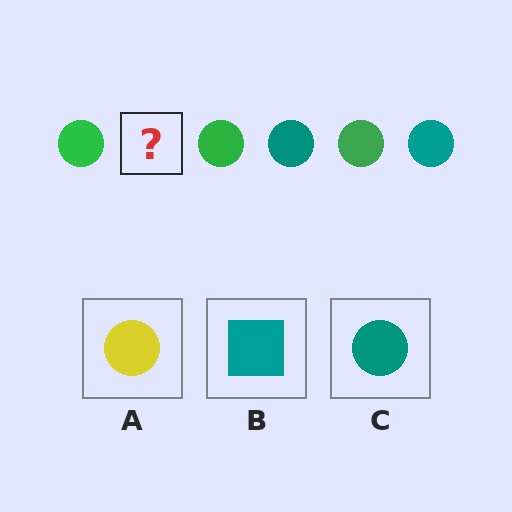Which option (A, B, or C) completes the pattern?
C.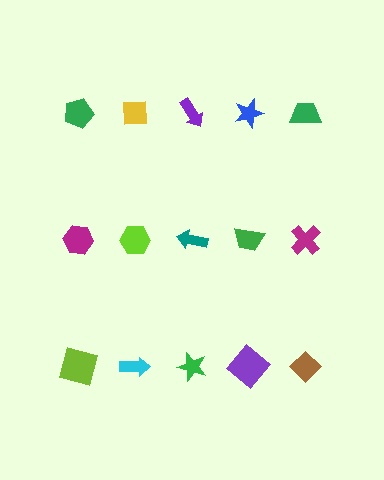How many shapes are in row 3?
5 shapes.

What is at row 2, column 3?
A teal arrow.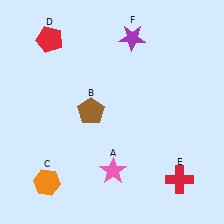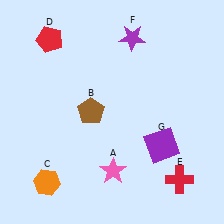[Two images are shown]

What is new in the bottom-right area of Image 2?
A purple square (G) was added in the bottom-right area of Image 2.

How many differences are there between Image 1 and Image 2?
There is 1 difference between the two images.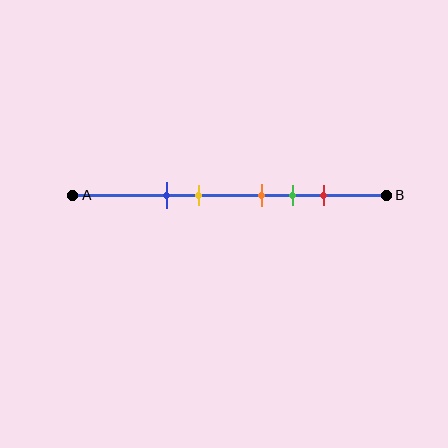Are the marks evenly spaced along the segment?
No, the marks are not evenly spaced.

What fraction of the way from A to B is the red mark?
The red mark is approximately 80% (0.8) of the way from A to B.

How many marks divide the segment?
There are 5 marks dividing the segment.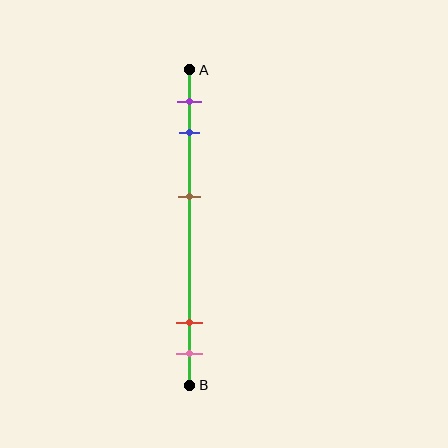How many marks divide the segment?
There are 5 marks dividing the segment.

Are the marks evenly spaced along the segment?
No, the marks are not evenly spaced.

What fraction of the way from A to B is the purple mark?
The purple mark is approximately 10% (0.1) of the way from A to B.